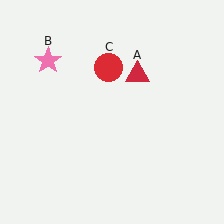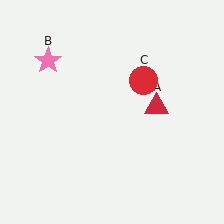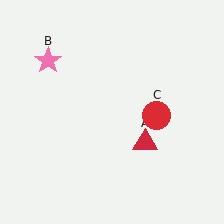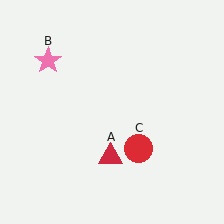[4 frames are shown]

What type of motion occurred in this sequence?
The red triangle (object A), red circle (object C) rotated clockwise around the center of the scene.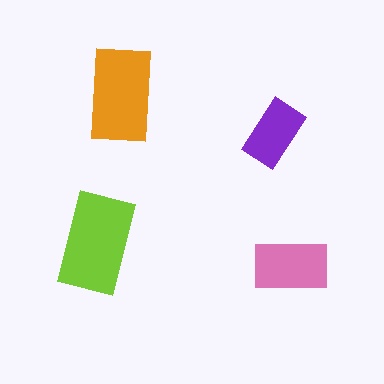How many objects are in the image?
There are 4 objects in the image.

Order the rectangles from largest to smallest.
the lime one, the orange one, the pink one, the purple one.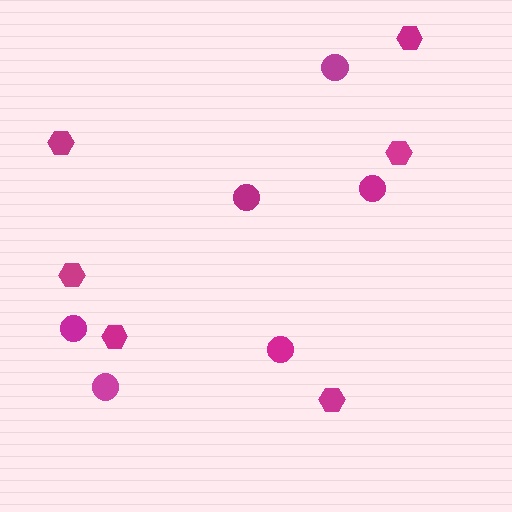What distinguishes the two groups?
There are 2 groups: one group of hexagons (6) and one group of circles (6).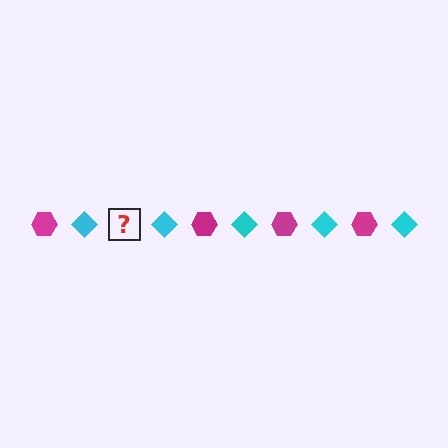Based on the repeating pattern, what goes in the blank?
The blank should be a magenta hexagon.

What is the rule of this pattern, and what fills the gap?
The rule is that the pattern alternates between magenta hexagon and cyan diamond. The gap should be filled with a magenta hexagon.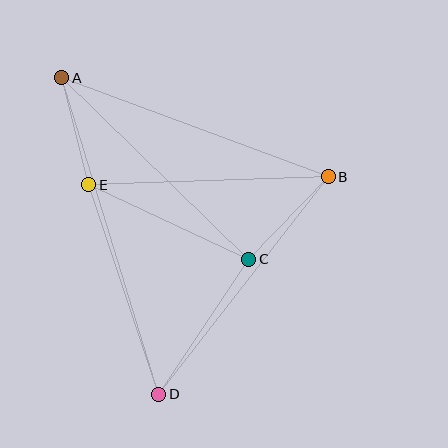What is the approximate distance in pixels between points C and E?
The distance between C and E is approximately 177 pixels.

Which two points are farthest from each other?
Points A and D are farthest from each other.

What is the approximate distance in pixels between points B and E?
The distance between B and E is approximately 240 pixels.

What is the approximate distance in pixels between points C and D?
The distance between C and D is approximately 162 pixels.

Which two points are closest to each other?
Points A and E are closest to each other.